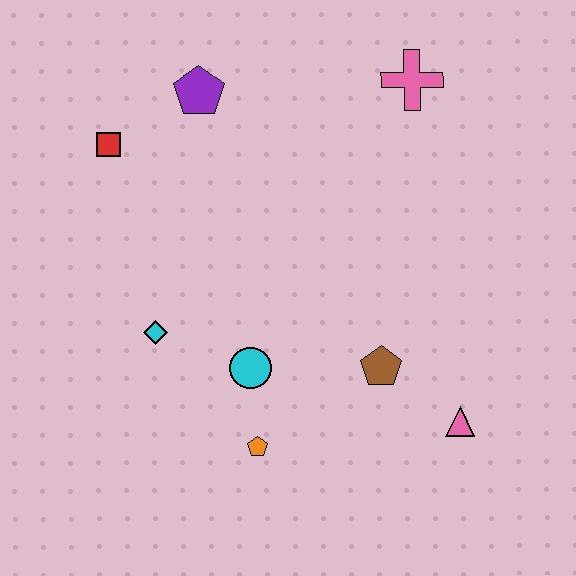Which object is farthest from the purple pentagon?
The pink triangle is farthest from the purple pentagon.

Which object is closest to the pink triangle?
The brown pentagon is closest to the pink triangle.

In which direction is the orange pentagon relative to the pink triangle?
The orange pentagon is to the left of the pink triangle.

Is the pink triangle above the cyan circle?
No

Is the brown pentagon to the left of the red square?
No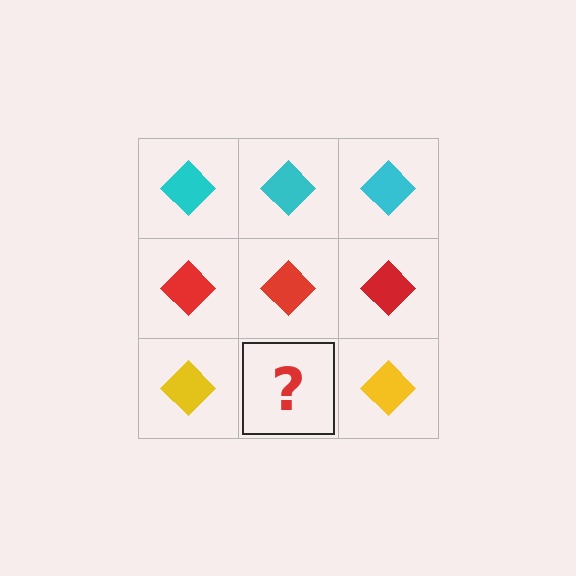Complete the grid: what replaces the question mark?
The question mark should be replaced with a yellow diamond.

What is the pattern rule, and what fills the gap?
The rule is that each row has a consistent color. The gap should be filled with a yellow diamond.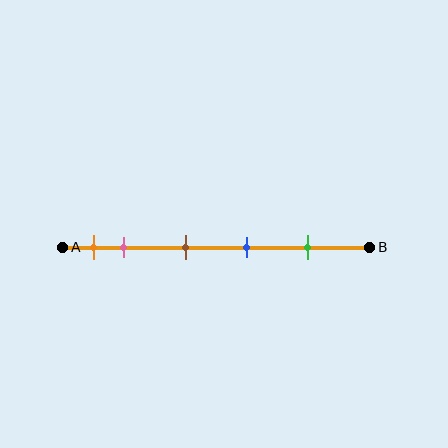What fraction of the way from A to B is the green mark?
The green mark is approximately 80% (0.8) of the way from A to B.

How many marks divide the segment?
There are 5 marks dividing the segment.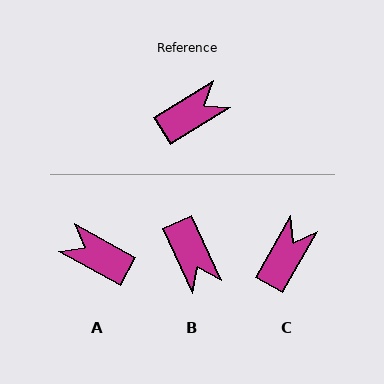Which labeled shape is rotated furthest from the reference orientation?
A, about 120 degrees away.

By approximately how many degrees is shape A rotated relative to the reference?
Approximately 120 degrees counter-clockwise.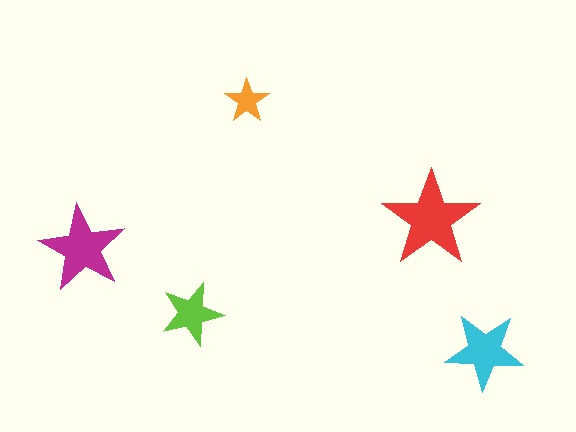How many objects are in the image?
There are 5 objects in the image.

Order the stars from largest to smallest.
the red one, the magenta one, the cyan one, the lime one, the orange one.